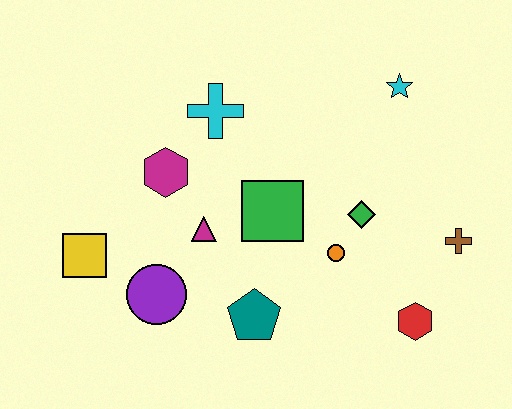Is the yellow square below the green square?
Yes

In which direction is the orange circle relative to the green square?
The orange circle is to the right of the green square.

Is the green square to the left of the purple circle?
No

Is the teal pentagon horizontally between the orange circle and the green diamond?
No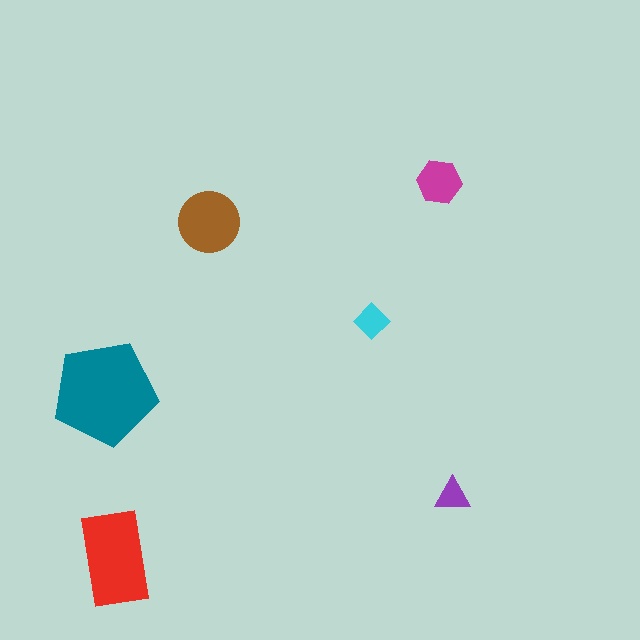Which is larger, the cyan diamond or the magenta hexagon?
The magenta hexagon.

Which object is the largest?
The teal pentagon.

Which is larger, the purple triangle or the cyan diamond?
The cyan diamond.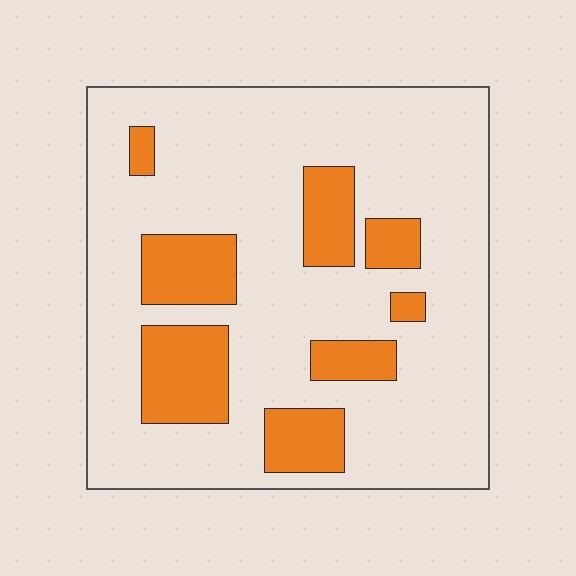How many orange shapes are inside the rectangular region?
8.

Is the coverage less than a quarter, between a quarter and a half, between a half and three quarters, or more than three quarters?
Less than a quarter.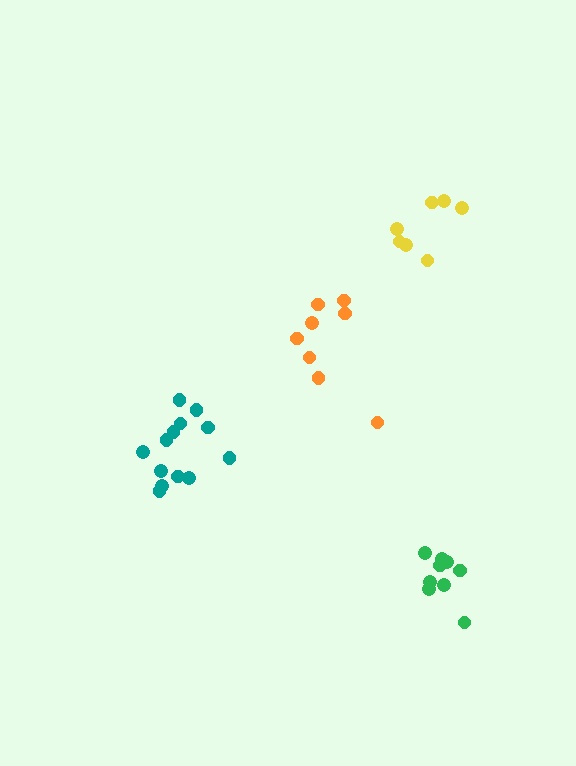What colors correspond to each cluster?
The clusters are colored: yellow, teal, green, orange.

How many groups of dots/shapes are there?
There are 4 groups.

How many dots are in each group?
Group 1: 7 dots, Group 2: 13 dots, Group 3: 9 dots, Group 4: 8 dots (37 total).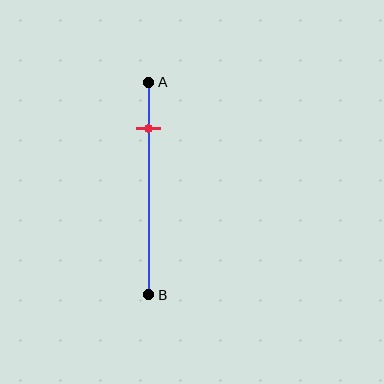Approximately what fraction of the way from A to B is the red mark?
The red mark is approximately 20% of the way from A to B.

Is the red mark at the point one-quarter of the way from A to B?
Yes, the mark is approximately at the one-quarter point.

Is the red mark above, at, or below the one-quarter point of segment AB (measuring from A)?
The red mark is approximately at the one-quarter point of segment AB.